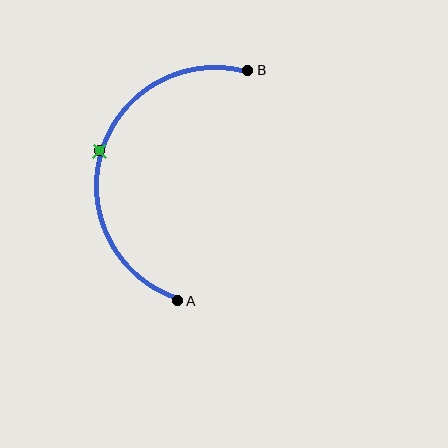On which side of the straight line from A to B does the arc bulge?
The arc bulges to the left of the straight line connecting A and B.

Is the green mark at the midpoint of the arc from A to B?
Yes. The green mark lies on the arc at equal arc-length from both A and B — it is the arc midpoint.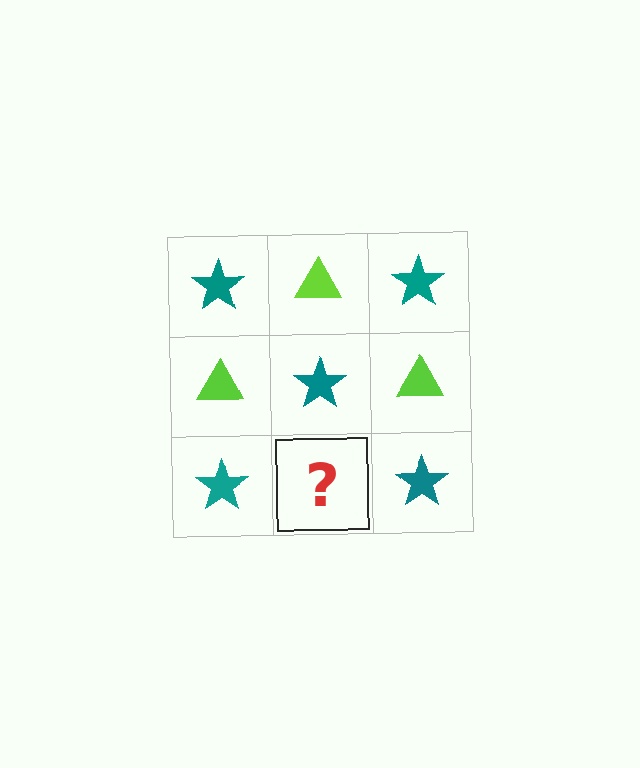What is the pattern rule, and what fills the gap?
The rule is that it alternates teal star and lime triangle in a checkerboard pattern. The gap should be filled with a lime triangle.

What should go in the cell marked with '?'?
The missing cell should contain a lime triangle.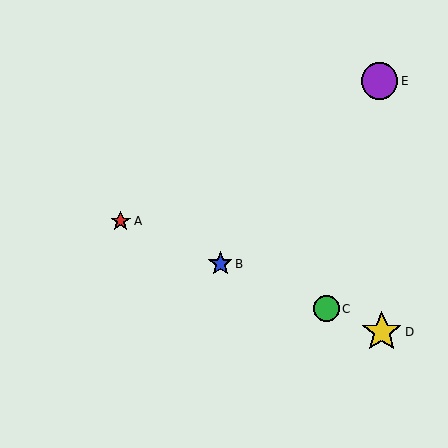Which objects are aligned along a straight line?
Objects A, B, C, D are aligned along a straight line.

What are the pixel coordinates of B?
Object B is at (220, 264).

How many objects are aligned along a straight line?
4 objects (A, B, C, D) are aligned along a straight line.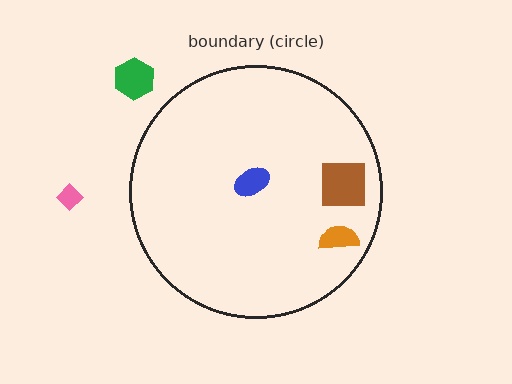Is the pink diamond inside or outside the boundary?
Outside.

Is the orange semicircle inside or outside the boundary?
Inside.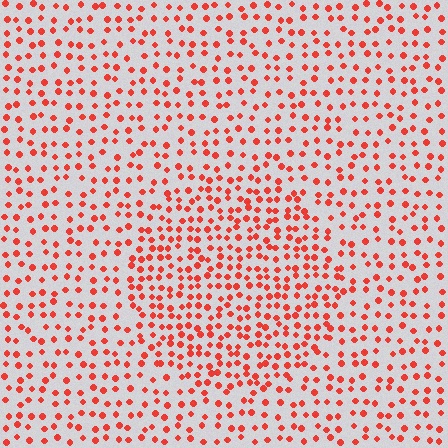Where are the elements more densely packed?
The elements are more densely packed inside the circle boundary.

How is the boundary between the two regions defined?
The boundary is defined by a change in element density (approximately 1.6x ratio). All elements are the same color, size, and shape.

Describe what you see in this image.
The image contains small red elements arranged at two different densities. A circle-shaped region is visible where the elements are more densely packed than the surrounding area.